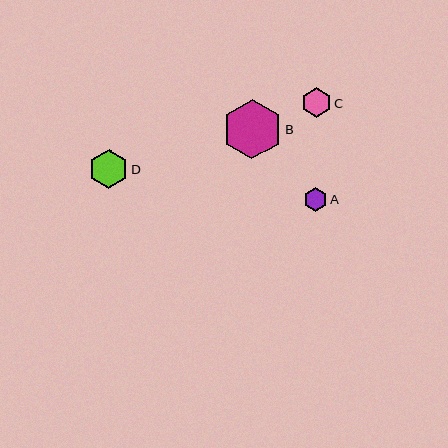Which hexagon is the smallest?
Hexagon A is the smallest with a size of approximately 23 pixels.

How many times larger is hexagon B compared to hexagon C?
Hexagon B is approximately 2.0 times the size of hexagon C.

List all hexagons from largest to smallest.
From largest to smallest: B, D, C, A.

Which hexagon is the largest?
Hexagon B is the largest with a size of approximately 60 pixels.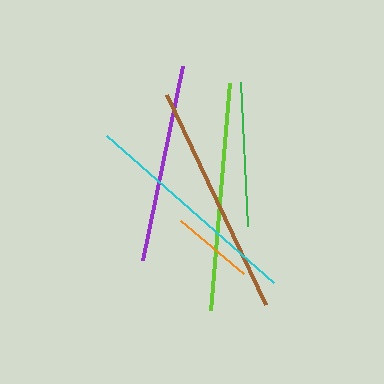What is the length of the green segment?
The green segment is approximately 144 pixels long.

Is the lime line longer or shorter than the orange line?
The lime line is longer than the orange line.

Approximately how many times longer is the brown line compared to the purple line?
The brown line is approximately 1.2 times the length of the purple line.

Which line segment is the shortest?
The orange line is the shortest at approximately 82 pixels.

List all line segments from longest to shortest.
From longest to shortest: brown, lime, cyan, purple, green, orange.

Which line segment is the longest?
The brown line is the longest at approximately 232 pixels.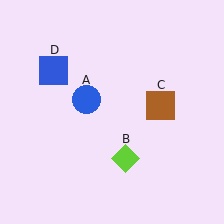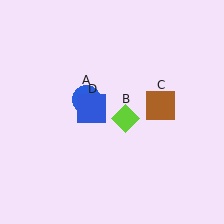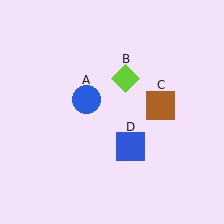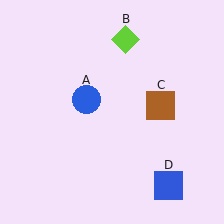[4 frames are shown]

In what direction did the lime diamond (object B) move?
The lime diamond (object B) moved up.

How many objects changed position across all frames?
2 objects changed position: lime diamond (object B), blue square (object D).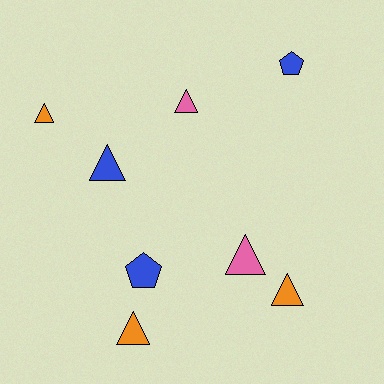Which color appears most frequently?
Blue, with 3 objects.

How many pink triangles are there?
There are 2 pink triangles.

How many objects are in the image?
There are 8 objects.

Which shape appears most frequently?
Triangle, with 6 objects.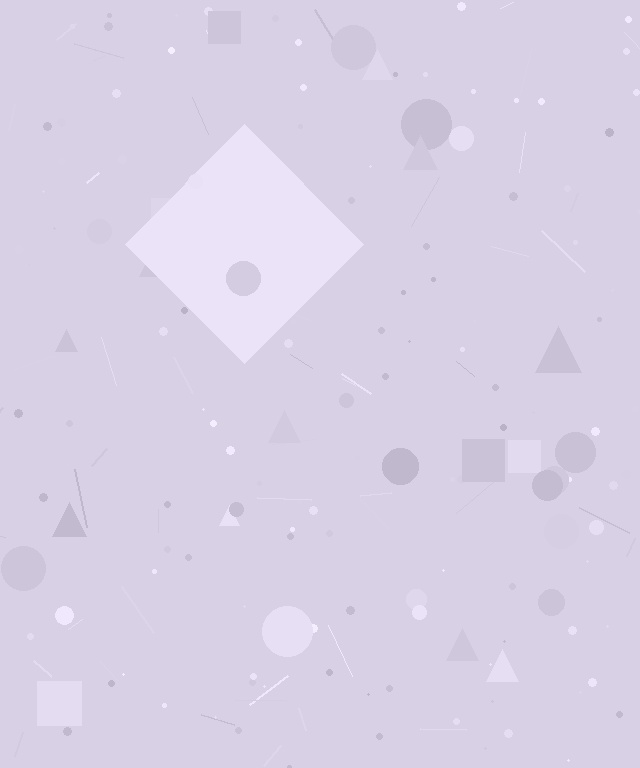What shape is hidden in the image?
A diamond is hidden in the image.